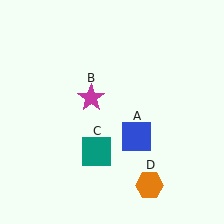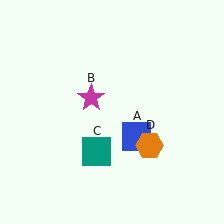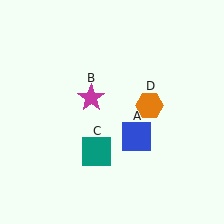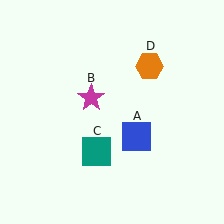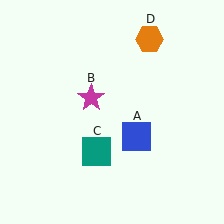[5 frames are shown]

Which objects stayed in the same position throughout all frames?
Blue square (object A) and magenta star (object B) and teal square (object C) remained stationary.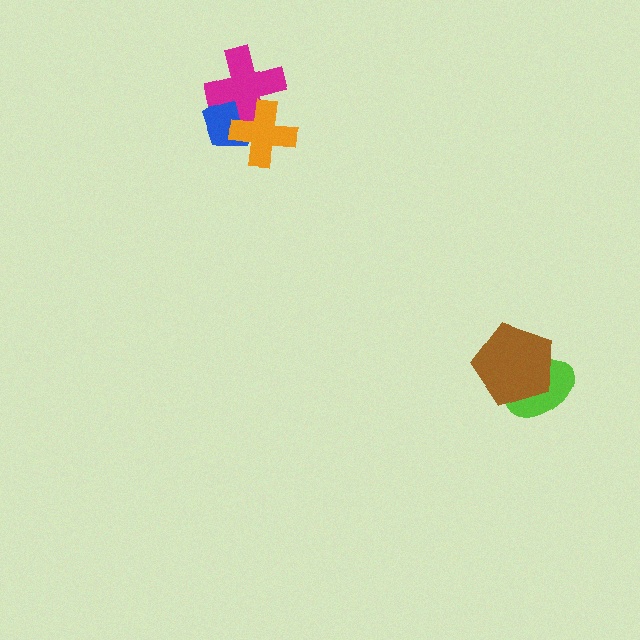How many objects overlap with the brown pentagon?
1 object overlaps with the brown pentagon.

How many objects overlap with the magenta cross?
2 objects overlap with the magenta cross.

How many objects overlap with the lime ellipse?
1 object overlaps with the lime ellipse.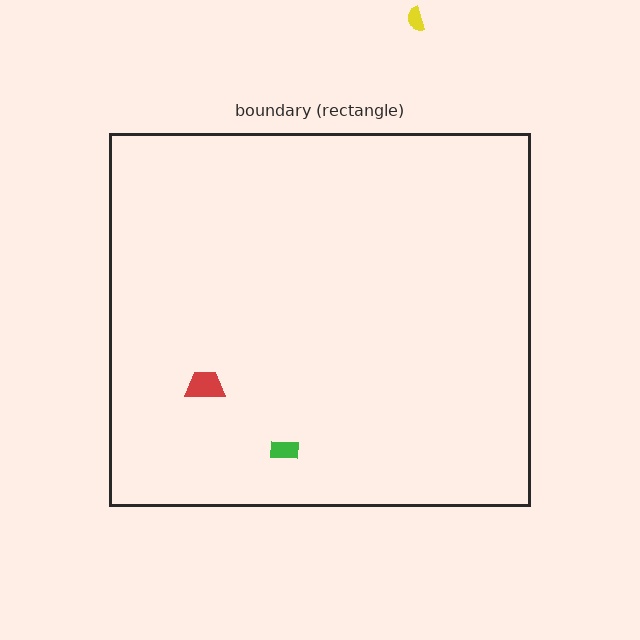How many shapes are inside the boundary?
2 inside, 1 outside.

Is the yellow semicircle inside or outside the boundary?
Outside.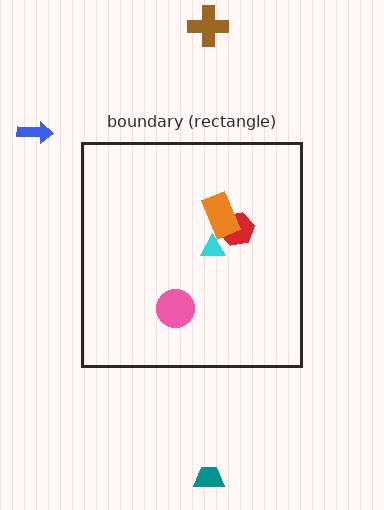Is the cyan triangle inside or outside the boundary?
Inside.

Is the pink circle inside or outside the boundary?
Inside.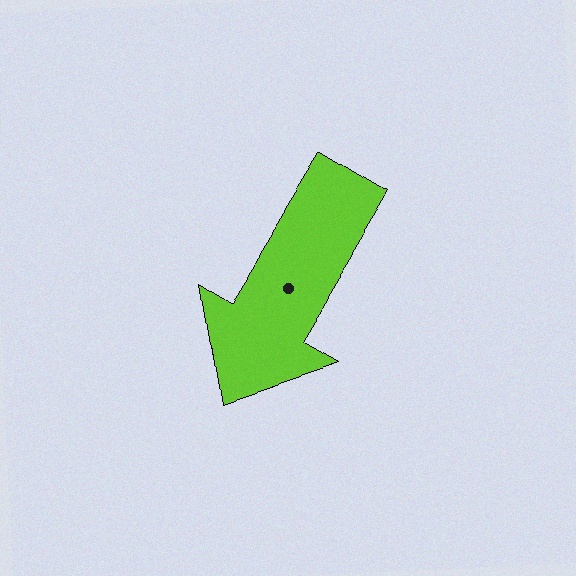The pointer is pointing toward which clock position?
Roughly 7 o'clock.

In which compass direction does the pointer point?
Southwest.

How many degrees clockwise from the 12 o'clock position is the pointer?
Approximately 211 degrees.